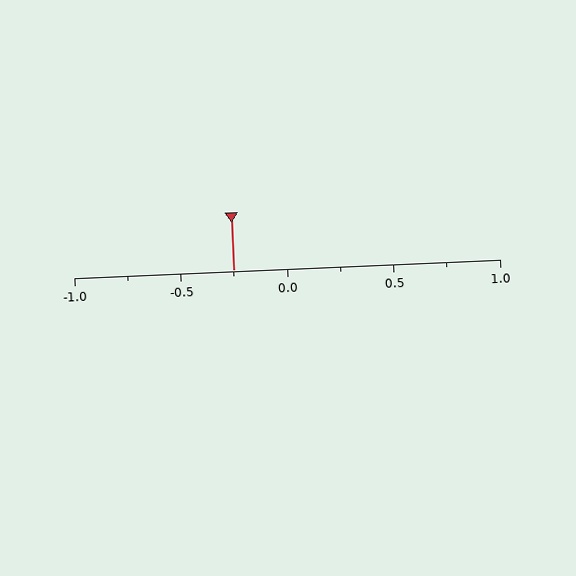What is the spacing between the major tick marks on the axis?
The major ticks are spaced 0.5 apart.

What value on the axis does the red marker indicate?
The marker indicates approximately -0.25.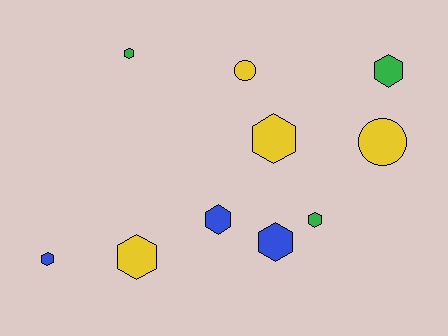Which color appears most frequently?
Yellow, with 4 objects.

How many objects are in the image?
There are 10 objects.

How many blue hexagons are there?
There are 3 blue hexagons.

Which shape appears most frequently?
Hexagon, with 8 objects.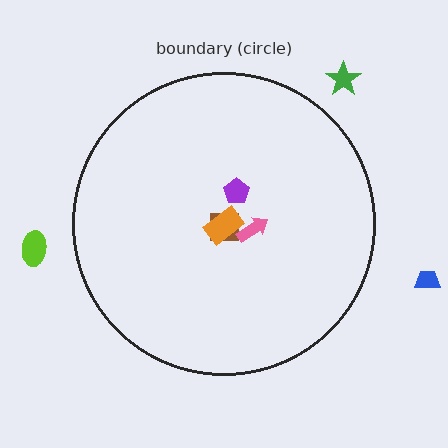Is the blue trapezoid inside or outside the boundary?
Outside.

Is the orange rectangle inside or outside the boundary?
Inside.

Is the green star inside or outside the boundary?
Outside.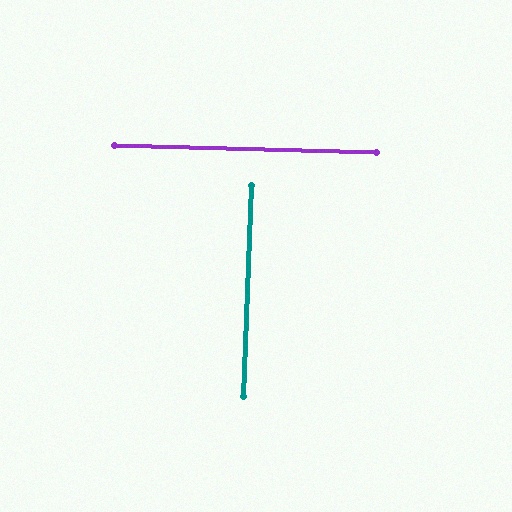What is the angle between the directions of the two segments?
Approximately 89 degrees.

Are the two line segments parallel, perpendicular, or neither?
Perpendicular — they meet at approximately 89°.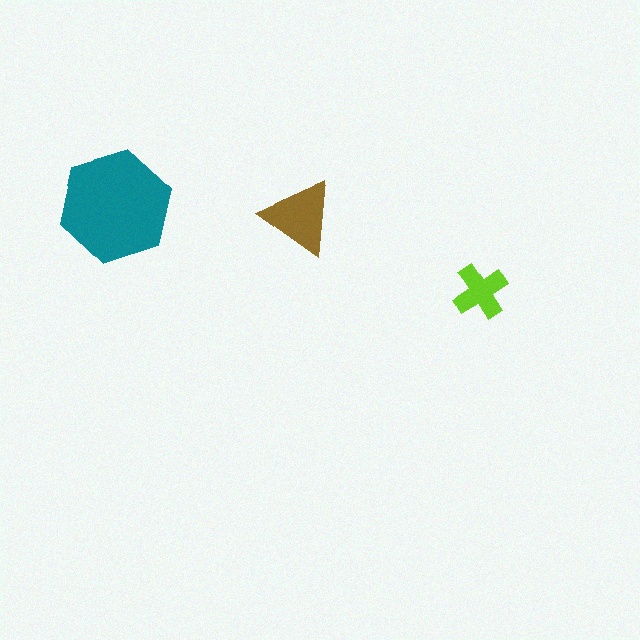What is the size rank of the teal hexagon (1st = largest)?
1st.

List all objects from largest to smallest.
The teal hexagon, the brown triangle, the lime cross.